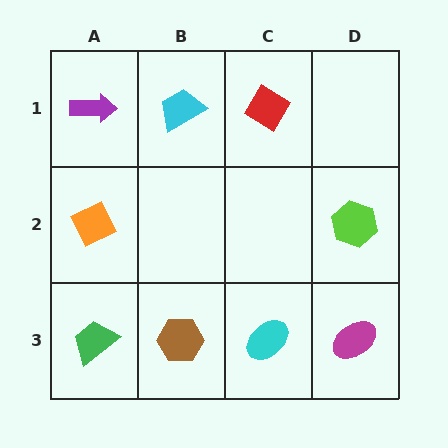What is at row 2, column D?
A lime hexagon.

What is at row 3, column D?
A magenta ellipse.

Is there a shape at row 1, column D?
No, that cell is empty.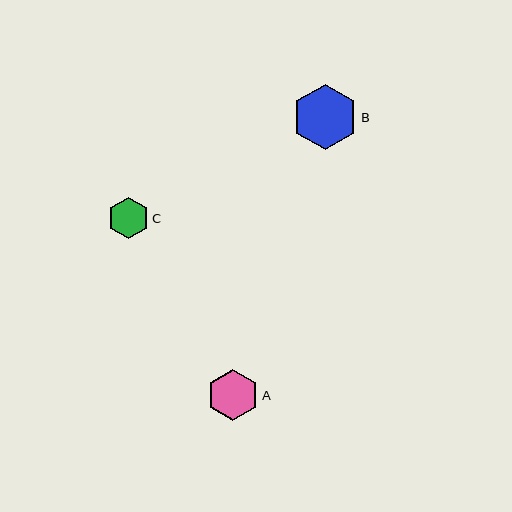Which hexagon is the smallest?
Hexagon C is the smallest with a size of approximately 42 pixels.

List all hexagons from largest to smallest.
From largest to smallest: B, A, C.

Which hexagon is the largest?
Hexagon B is the largest with a size of approximately 66 pixels.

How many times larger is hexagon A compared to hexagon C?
Hexagon A is approximately 1.2 times the size of hexagon C.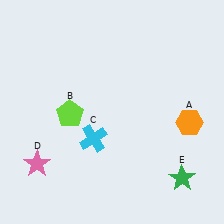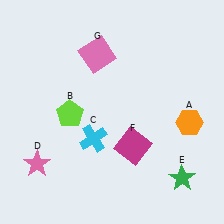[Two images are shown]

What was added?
A magenta square (F), a pink square (G) were added in Image 2.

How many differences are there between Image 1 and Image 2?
There are 2 differences between the two images.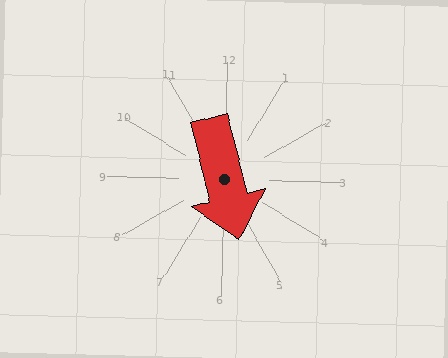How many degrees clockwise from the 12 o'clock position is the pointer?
Approximately 165 degrees.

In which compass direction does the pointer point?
South.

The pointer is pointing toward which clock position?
Roughly 5 o'clock.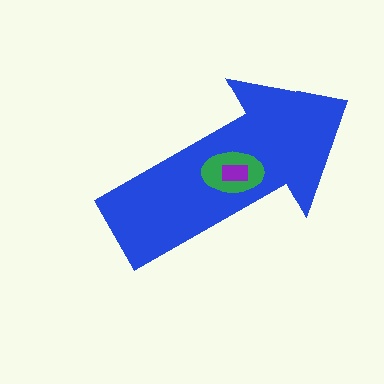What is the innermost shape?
The purple rectangle.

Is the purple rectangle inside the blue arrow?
Yes.